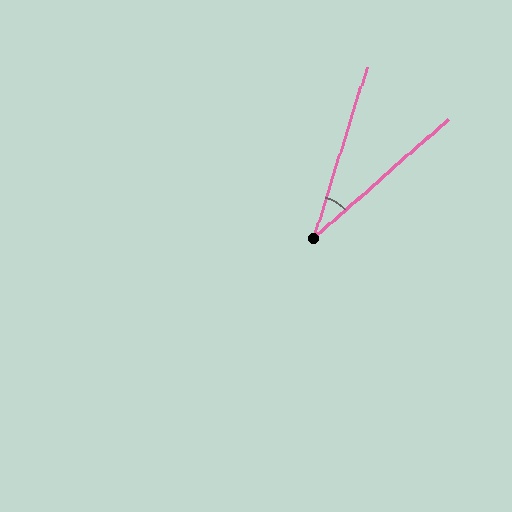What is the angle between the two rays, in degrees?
Approximately 31 degrees.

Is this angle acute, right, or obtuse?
It is acute.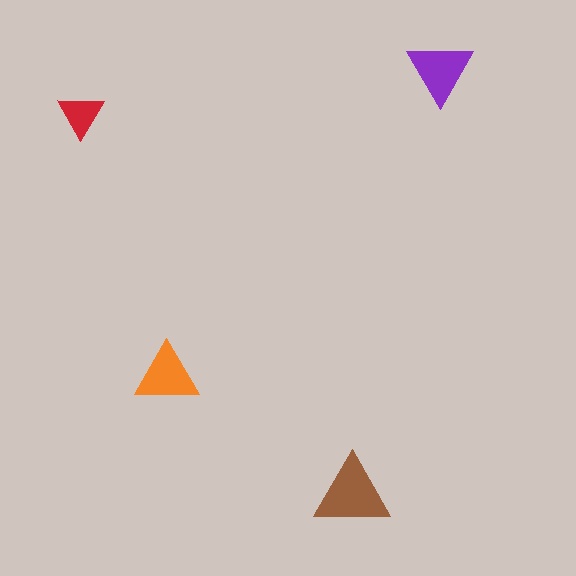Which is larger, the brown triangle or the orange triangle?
The brown one.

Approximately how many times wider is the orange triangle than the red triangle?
About 1.5 times wider.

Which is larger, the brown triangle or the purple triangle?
The brown one.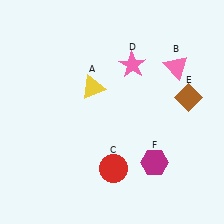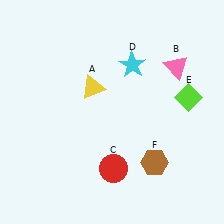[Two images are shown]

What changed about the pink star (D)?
In Image 1, D is pink. In Image 2, it changed to cyan.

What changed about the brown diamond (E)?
In Image 1, E is brown. In Image 2, it changed to lime.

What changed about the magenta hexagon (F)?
In Image 1, F is magenta. In Image 2, it changed to brown.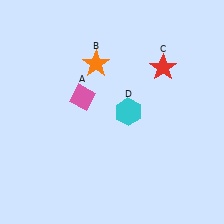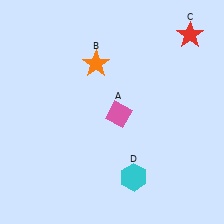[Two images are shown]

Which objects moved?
The objects that moved are: the pink diamond (A), the red star (C), the cyan hexagon (D).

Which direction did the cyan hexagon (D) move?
The cyan hexagon (D) moved down.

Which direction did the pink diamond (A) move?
The pink diamond (A) moved right.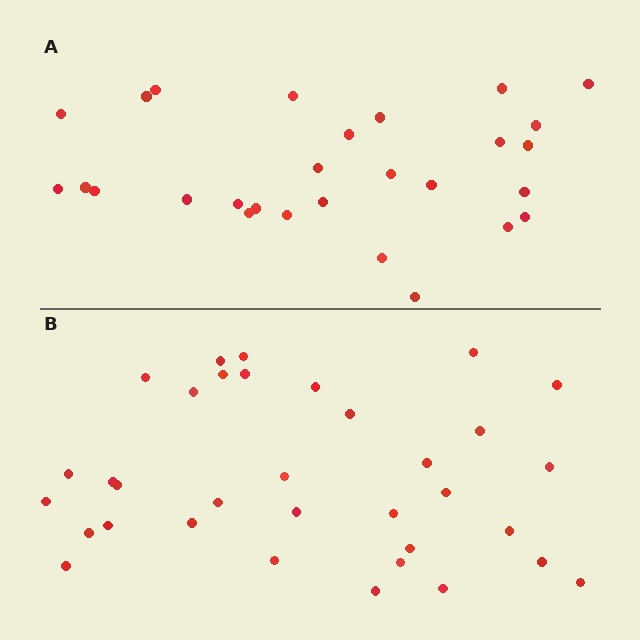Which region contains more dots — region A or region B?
Region B (the bottom region) has more dots.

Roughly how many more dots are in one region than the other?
Region B has about 6 more dots than region A.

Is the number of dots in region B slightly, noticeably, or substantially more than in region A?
Region B has only slightly more — the two regions are fairly close. The ratio is roughly 1.2 to 1.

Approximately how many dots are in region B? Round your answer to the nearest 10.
About 30 dots. (The exact count is 34, which rounds to 30.)